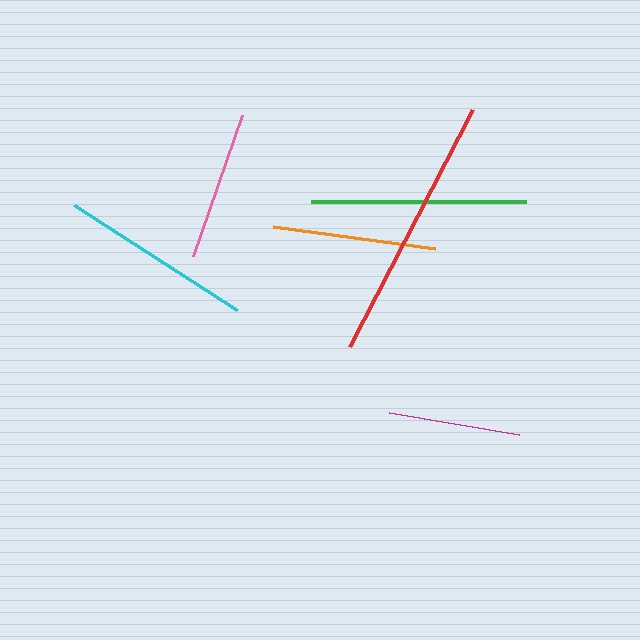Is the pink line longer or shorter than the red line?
The red line is longer than the pink line.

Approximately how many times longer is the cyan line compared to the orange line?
The cyan line is approximately 1.2 times the length of the orange line.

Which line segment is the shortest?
The magenta line is the shortest at approximately 131 pixels.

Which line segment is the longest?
The red line is the longest at approximately 267 pixels.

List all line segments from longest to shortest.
From longest to shortest: red, green, cyan, orange, pink, magenta.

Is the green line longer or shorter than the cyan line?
The green line is longer than the cyan line.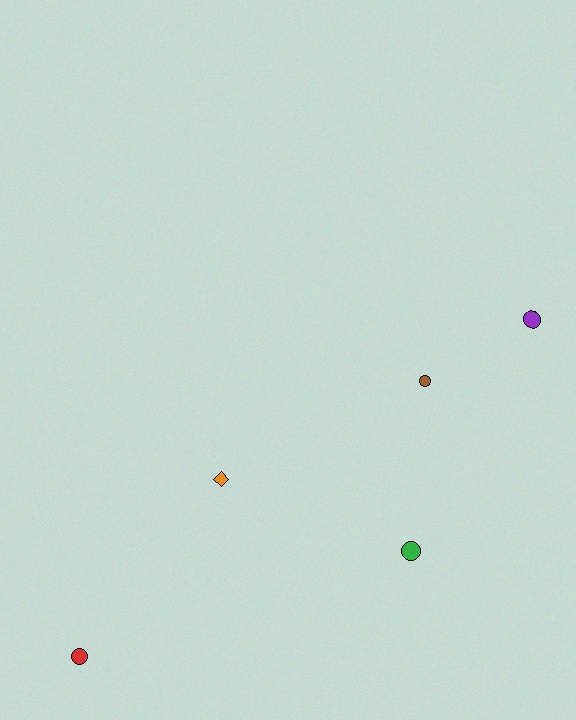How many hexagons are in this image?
There are no hexagons.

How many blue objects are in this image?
There are no blue objects.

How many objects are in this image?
There are 5 objects.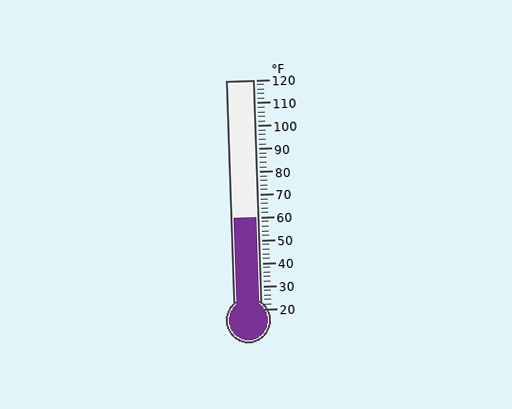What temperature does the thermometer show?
The thermometer shows approximately 60°F.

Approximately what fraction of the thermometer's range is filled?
The thermometer is filled to approximately 40% of its range.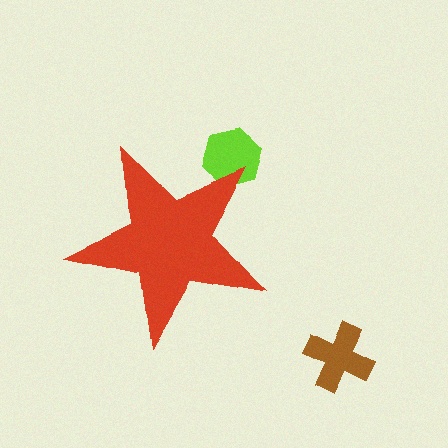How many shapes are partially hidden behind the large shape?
2 shapes are partially hidden.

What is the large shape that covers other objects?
A red star.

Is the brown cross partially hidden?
No, the brown cross is fully visible.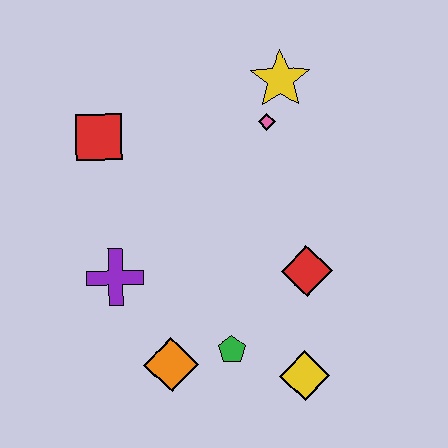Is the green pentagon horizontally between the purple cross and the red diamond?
Yes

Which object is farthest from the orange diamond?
The yellow star is farthest from the orange diamond.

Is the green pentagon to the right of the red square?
Yes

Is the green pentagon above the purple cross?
No